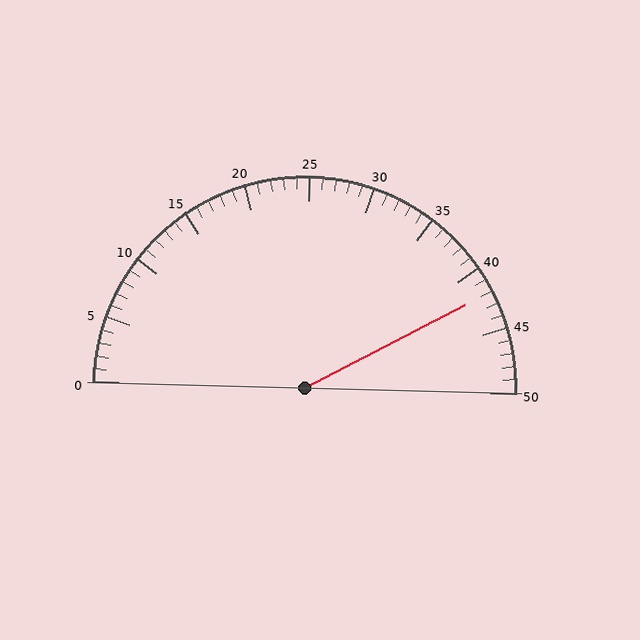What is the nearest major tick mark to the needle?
The nearest major tick mark is 40.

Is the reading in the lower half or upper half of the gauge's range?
The reading is in the upper half of the range (0 to 50).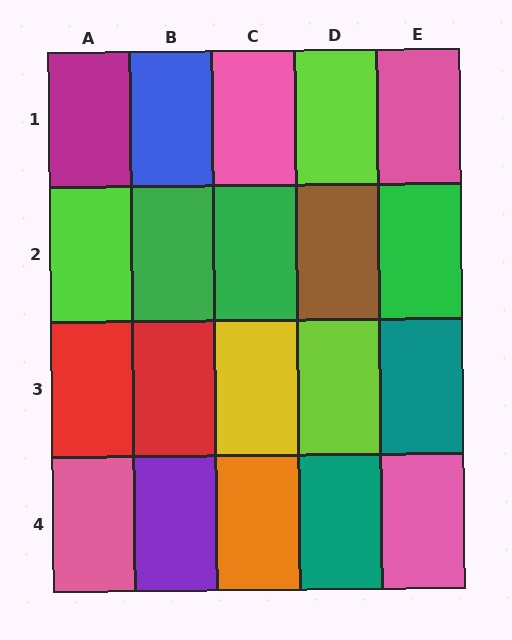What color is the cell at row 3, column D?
Lime.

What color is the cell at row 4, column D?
Teal.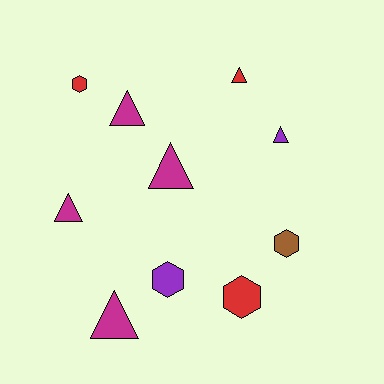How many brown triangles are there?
There are no brown triangles.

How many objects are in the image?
There are 10 objects.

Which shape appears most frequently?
Triangle, with 6 objects.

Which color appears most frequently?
Magenta, with 4 objects.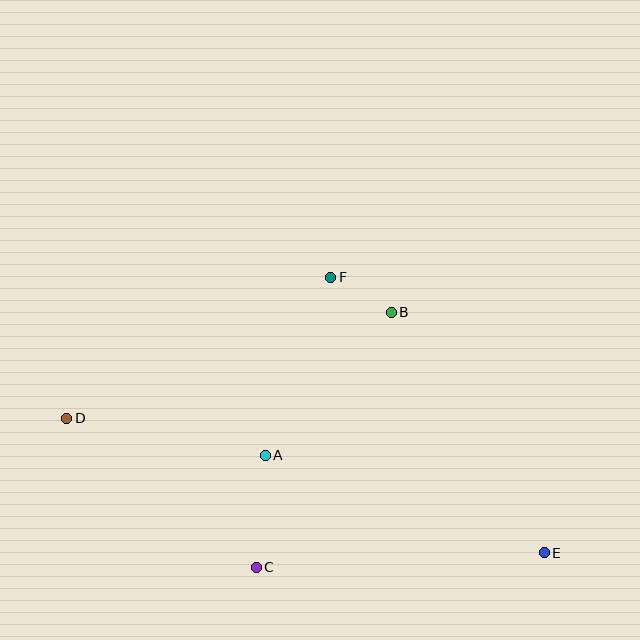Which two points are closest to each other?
Points B and F are closest to each other.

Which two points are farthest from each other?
Points D and E are farthest from each other.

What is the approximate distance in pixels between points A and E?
The distance between A and E is approximately 296 pixels.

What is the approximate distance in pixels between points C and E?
The distance between C and E is approximately 288 pixels.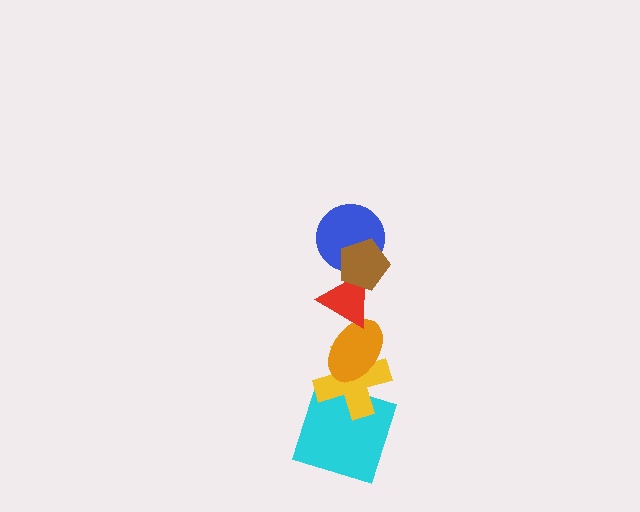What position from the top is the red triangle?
The red triangle is 3rd from the top.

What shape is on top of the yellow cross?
The orange ellipse is on top of the yellow cross.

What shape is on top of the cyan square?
The yellow cross is on top of the cyan square.